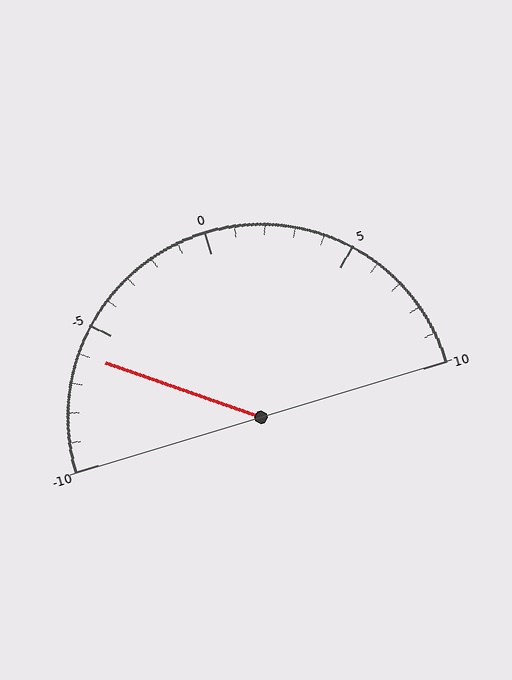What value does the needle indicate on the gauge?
The needle indicates approximately -6.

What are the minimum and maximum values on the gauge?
The gauge ranges from -10 to 10.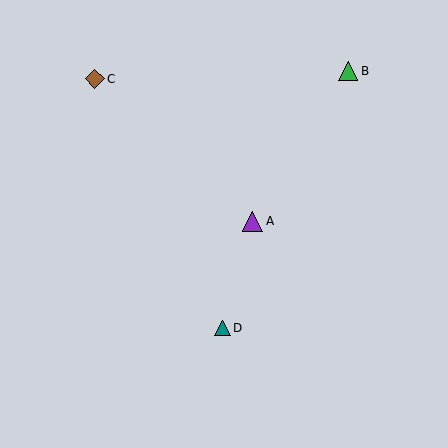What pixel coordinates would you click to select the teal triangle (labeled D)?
Click at (222, 328) to select the teal triangle D.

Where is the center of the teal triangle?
The center of the teal triangle is at (222, 328).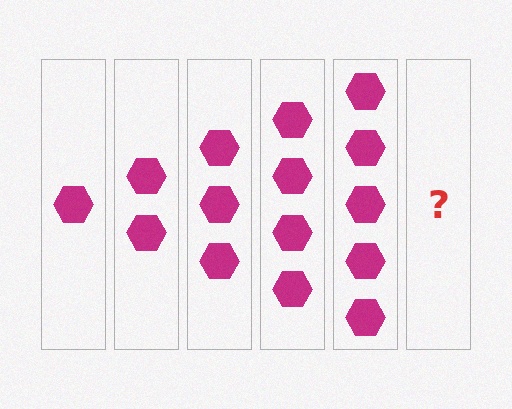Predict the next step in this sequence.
The next step is 6 hexagons.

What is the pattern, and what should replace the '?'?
The pattern is that each step adds one more hexagon. The '?' should be 6 hexagons.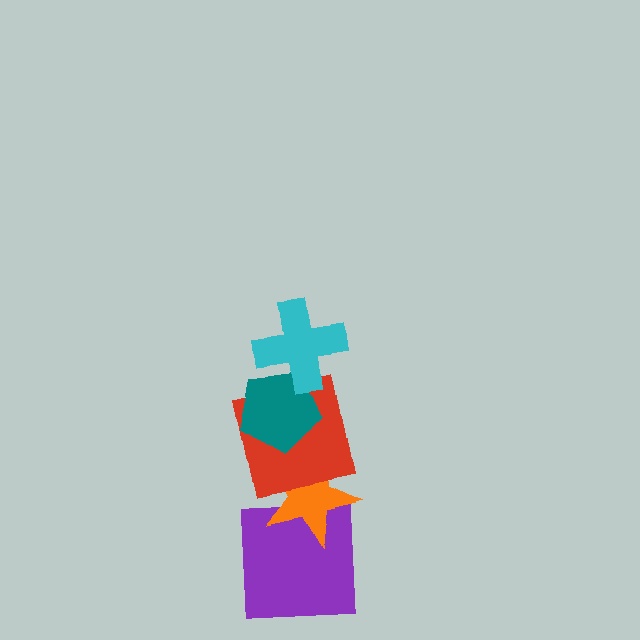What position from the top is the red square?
The red square is 3rd from the top.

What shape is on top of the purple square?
The orange star is on top of the purple square.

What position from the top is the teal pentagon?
The teal pentagon is 2nd from the top.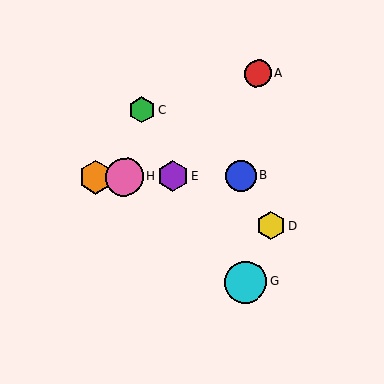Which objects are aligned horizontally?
Objects B, E, F, H are aligned horizontally.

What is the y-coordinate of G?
Object G is at y≈282.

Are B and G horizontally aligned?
No, B is at y≈176 and G is at y≈282.